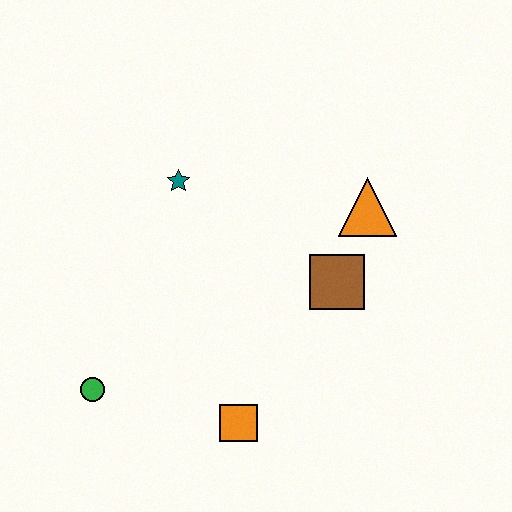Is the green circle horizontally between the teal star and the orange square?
No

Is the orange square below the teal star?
Yes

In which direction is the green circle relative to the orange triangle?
The green circle is to the left of the orange triangle.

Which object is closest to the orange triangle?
The brown square is closest to the orange triangle.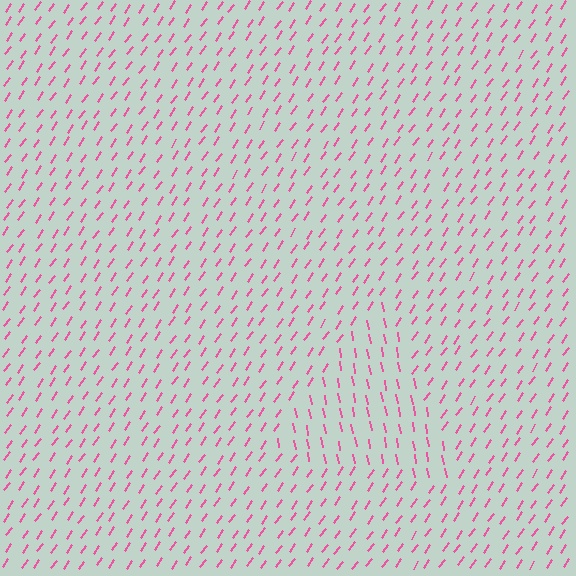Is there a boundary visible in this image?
Yes, there is a texture boundary formed by a change in line orientation.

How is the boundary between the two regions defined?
The boundary is defined purely by a change in line orientation (approximately 45 degrees difference). All lines are the same color and thickness.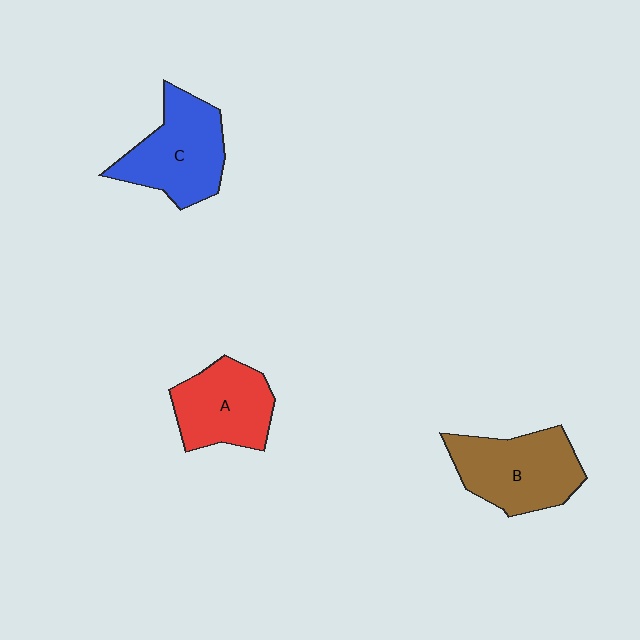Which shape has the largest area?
Shape B (brown).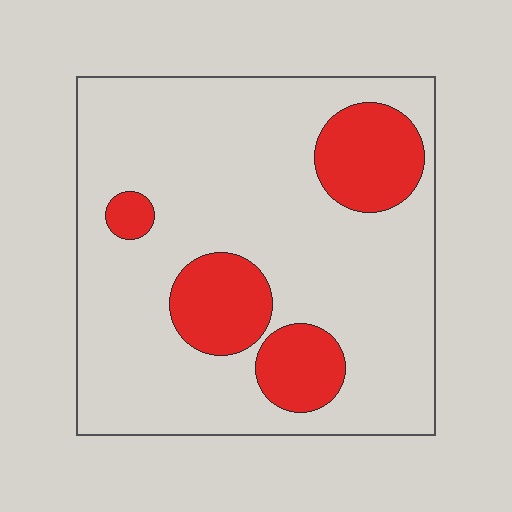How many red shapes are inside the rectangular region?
4.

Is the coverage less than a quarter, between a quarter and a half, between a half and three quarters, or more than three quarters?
Less than a quarter.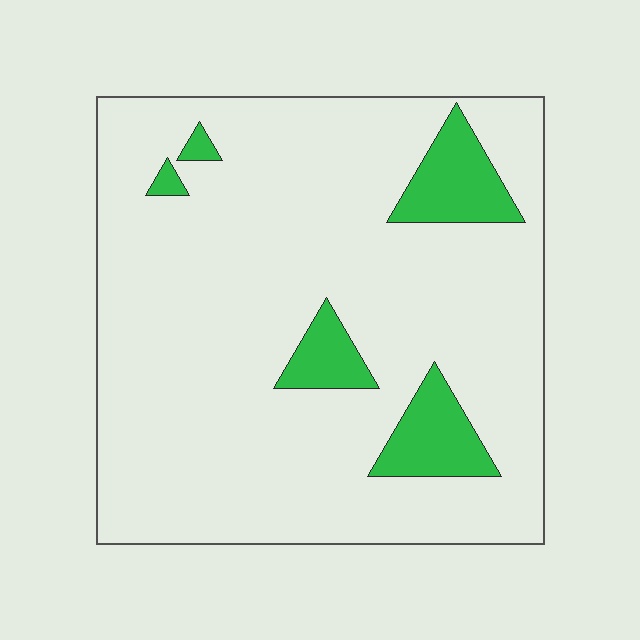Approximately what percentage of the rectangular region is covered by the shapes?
Approximately 10%.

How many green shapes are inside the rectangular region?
5.